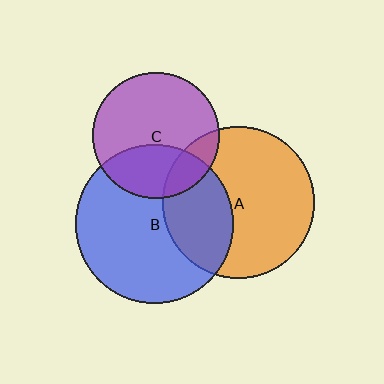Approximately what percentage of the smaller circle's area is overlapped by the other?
Approximately 35%.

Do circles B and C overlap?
Yes.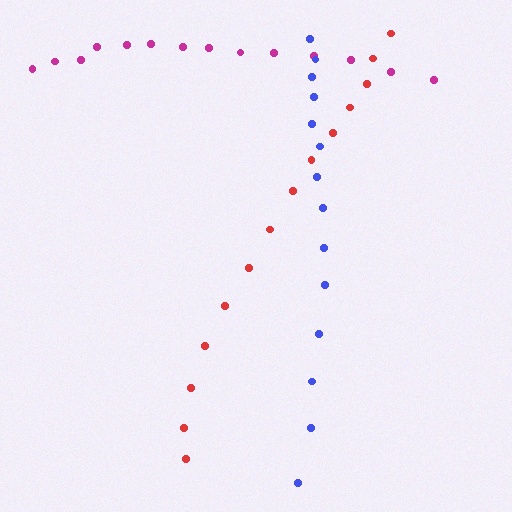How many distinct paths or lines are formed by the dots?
There are 3 distinct paths.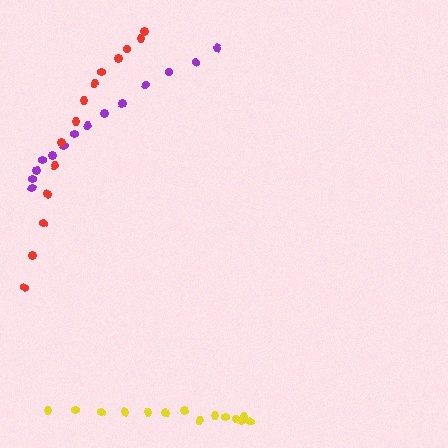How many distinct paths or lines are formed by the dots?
There are 3 distinct paths.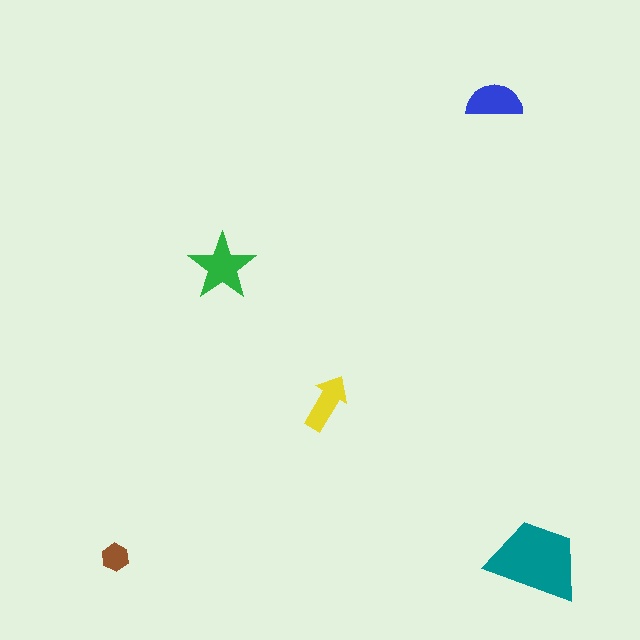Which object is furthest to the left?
The brown hexagon is leftmost.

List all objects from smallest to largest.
The brown hexagon, the yellow arrow, the blue semicircle, the green star, the teal trapezoid.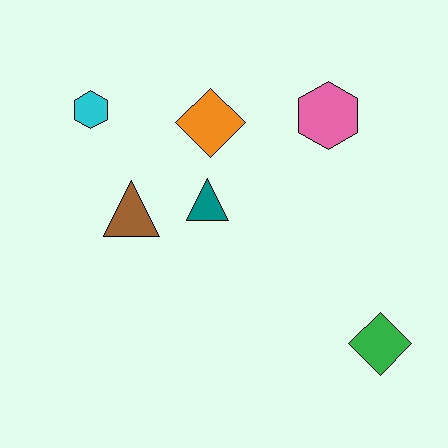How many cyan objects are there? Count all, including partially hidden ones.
There is 1 cyan object.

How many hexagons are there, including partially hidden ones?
There are 2 hexagons.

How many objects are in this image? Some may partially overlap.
There are 6 objects.